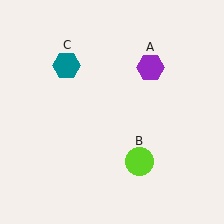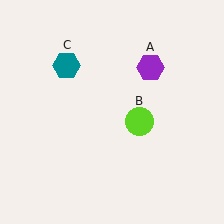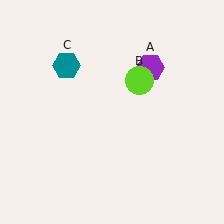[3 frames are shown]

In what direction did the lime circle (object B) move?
The lime circle (object B) moved up.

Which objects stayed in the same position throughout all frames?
Purple hexagon (object A) and teal hexagon (object C) remained stationary.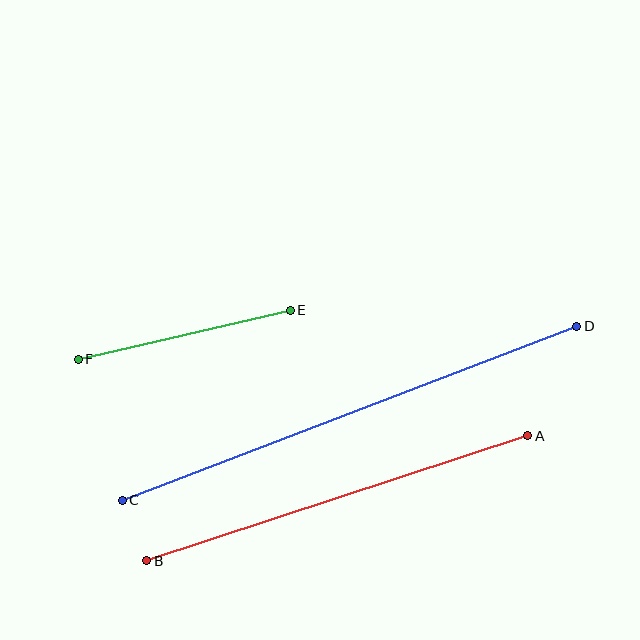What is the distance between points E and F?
The distance is approximately 218 pixels.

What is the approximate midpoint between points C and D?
The midpoint is at approximately (350, 413) pixels.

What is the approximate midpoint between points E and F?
The midpoint is at approximately (184, 335) pixels.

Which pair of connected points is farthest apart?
Points C and D are farthest apart.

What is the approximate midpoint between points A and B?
The midpoint is at approximately (337, 498) pixels.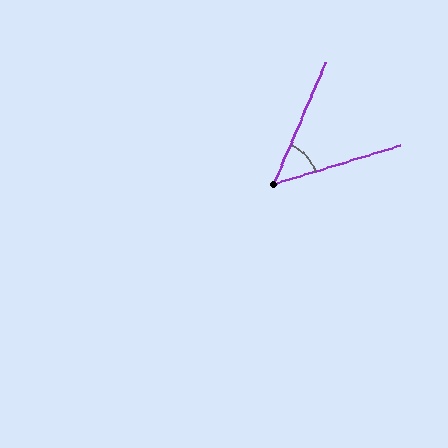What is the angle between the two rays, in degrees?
Approximately 50 degrees.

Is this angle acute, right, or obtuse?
It is acute.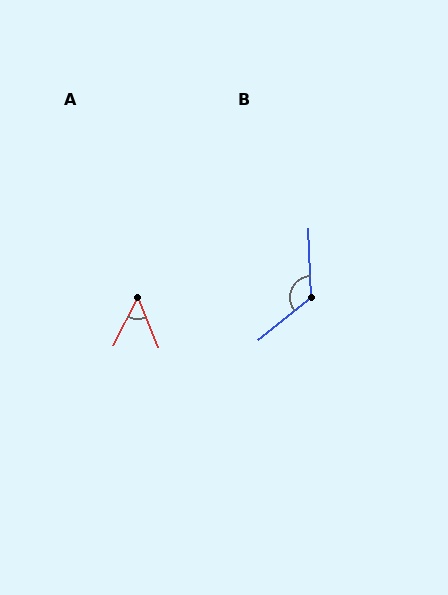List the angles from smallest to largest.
A (49°), B (127°).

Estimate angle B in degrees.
Approximately 127 degrees.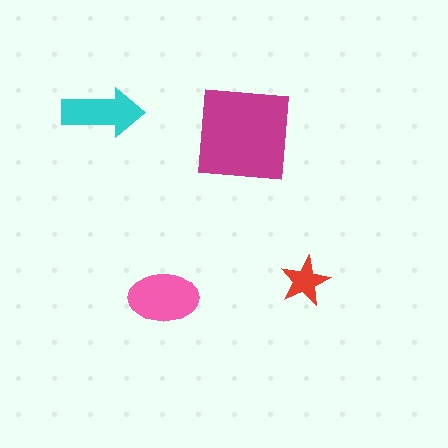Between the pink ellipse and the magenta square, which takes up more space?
The magenta square.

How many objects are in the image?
There are 4 objects in the image.